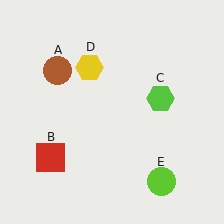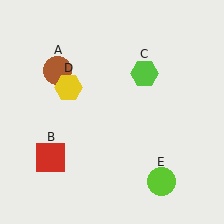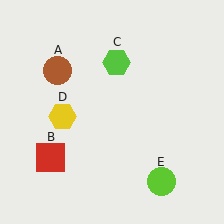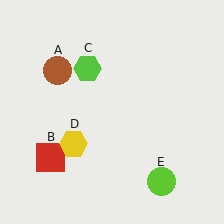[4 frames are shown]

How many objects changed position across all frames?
2 objects changed position: lime hexagon (object C), yellow hexagon (object D).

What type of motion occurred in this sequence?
The lime hexagon (object C), yellow hexagon (object D) rotated counterclockwise around the center of the scene.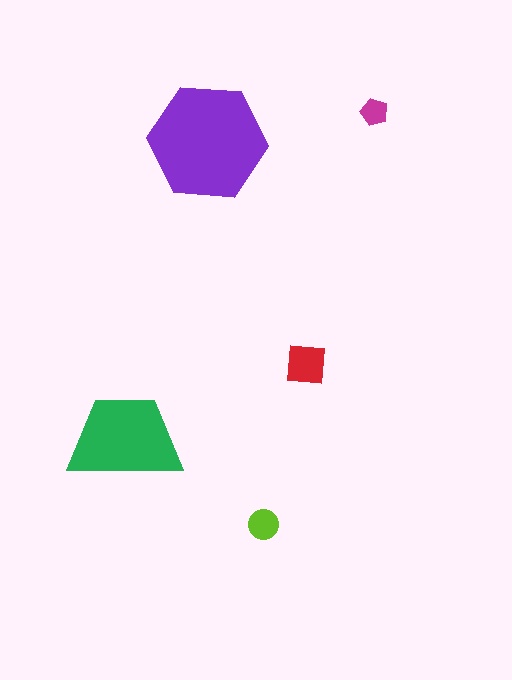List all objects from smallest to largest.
The magenta pentagon, the lime circle, the red square, the green trapezoid, the purple hexagon.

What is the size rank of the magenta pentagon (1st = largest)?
5th.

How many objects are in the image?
There are 5 objects in the image.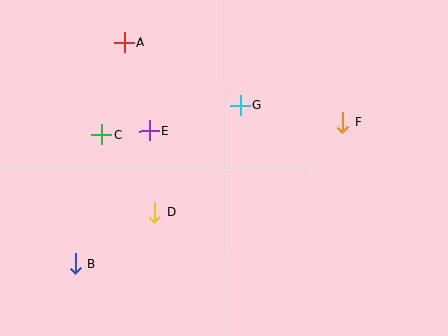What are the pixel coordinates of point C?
Point C is at (102, 134).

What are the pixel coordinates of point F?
Point F is at (342, 122).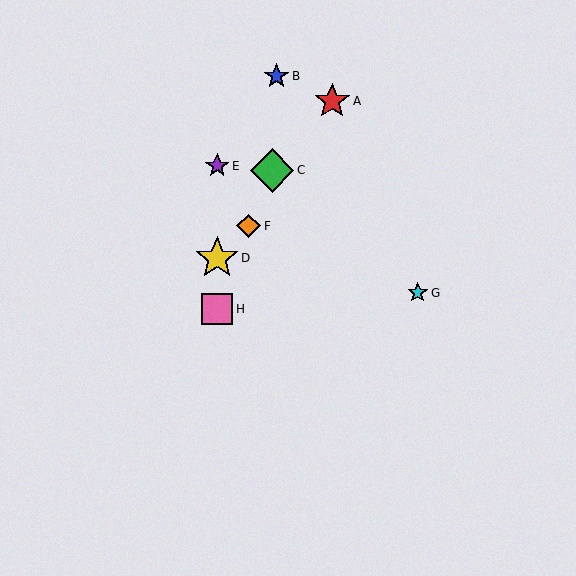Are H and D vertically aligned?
Yes, both are at x≈217.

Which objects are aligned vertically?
Objects D, E, H are aligned vertically.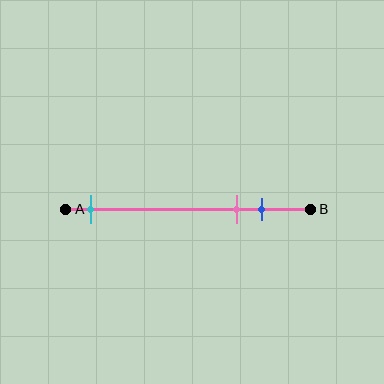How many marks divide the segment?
There are 3 marks dividing the segment.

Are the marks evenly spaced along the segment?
No, the marks are not evenly spaced.